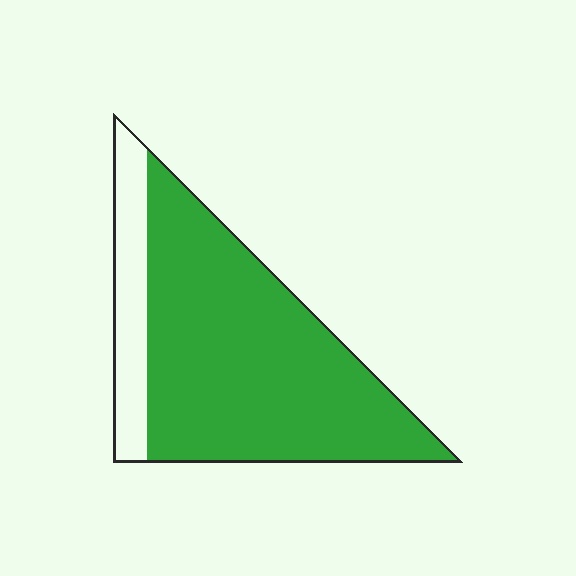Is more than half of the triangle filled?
Yes.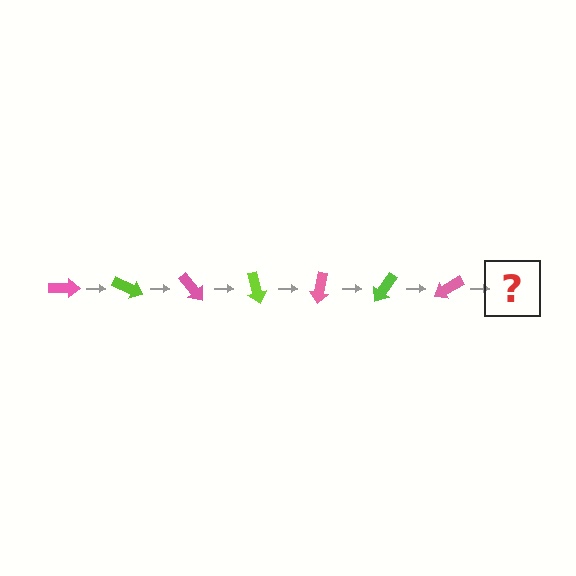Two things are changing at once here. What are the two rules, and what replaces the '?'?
The two rules are that it rotates 25 degrees each step and the color cycles through pink and lime. The '?' should be a lime arrow, rotated 175 degrees from the start.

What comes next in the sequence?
The next element should be a lime arrow, rotated 175 degrees from the start.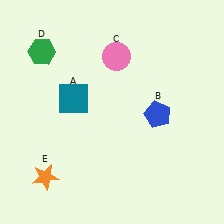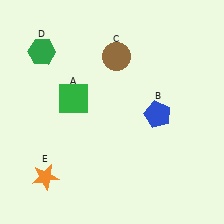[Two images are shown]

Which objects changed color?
A changed from teal to green. C changed from pink to brown.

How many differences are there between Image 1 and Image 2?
There are 2 differences between the two images.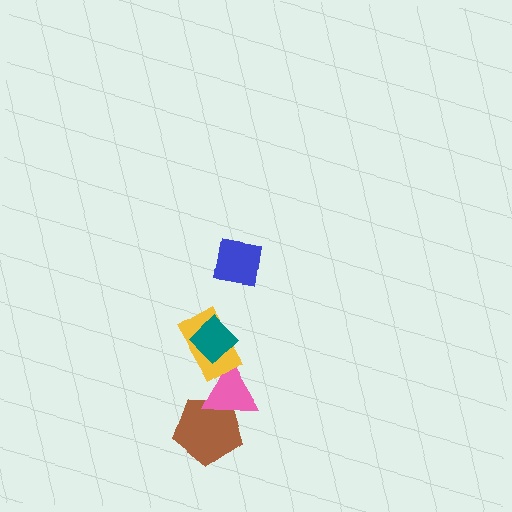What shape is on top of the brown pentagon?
The pink triangle is on top of the brown pentagon.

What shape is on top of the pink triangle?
The yellow rectangle is on top of the pink triangle.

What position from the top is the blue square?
The blue square is 1st from the top.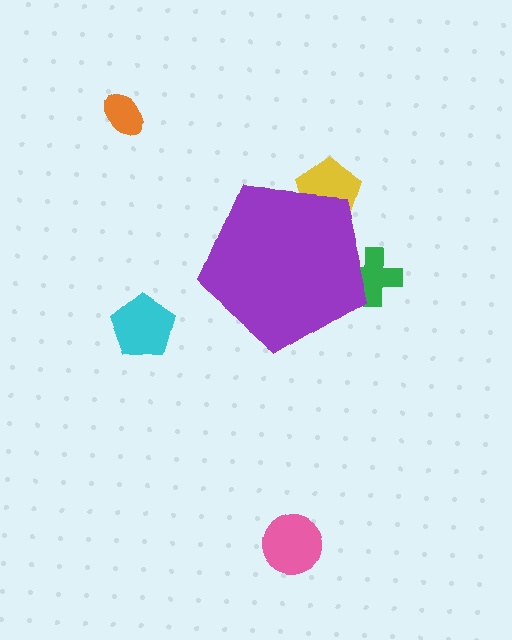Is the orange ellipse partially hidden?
No, the orange ellipse is fully visible.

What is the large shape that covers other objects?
A purple pentagon.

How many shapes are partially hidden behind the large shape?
2 shapes are partially hidden.